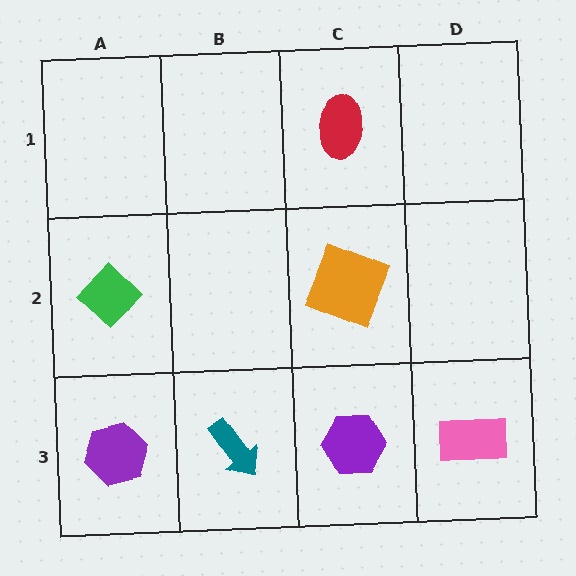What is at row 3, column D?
A pink rectangle.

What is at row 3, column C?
A purple hexagon.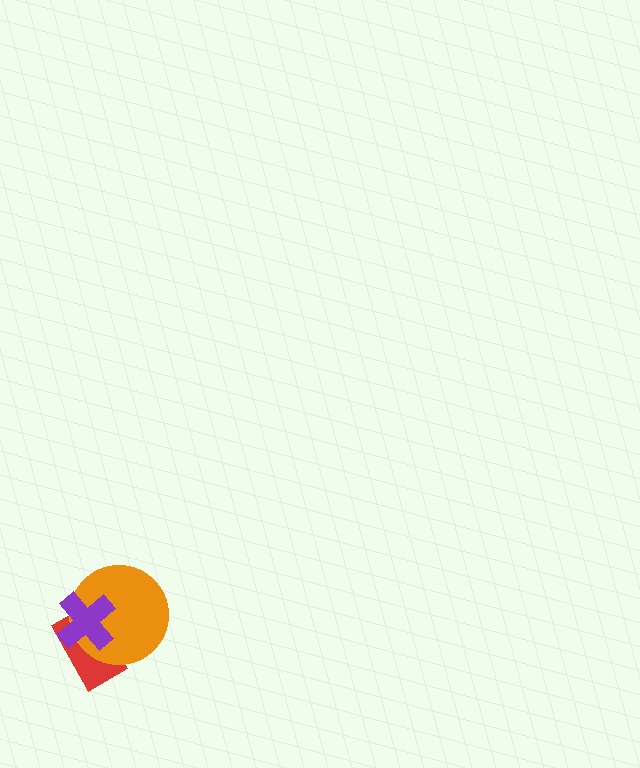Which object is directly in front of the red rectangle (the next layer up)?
The orange circle is directly in front of the red rectangle.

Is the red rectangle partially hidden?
Yes, it is partially covered by another shape.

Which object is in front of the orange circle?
The purple cross is in front of the orange circle.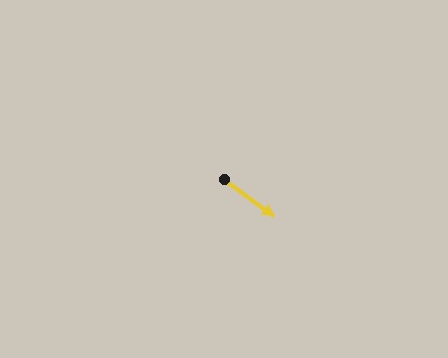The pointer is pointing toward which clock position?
Roughly 4 o'clock.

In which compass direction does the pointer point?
Southeast.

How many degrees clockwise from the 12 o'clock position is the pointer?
Approximately 126 degrees.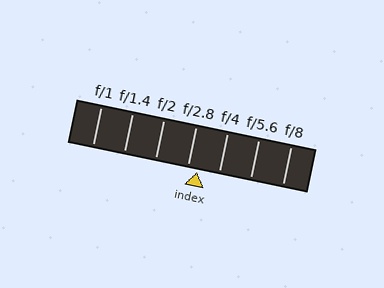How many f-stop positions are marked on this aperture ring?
There are 7 f-stop positions marked.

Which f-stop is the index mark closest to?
The index mark is closest to f/2.8.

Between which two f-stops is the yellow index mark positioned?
The index mark is between f/2.8 and f/4.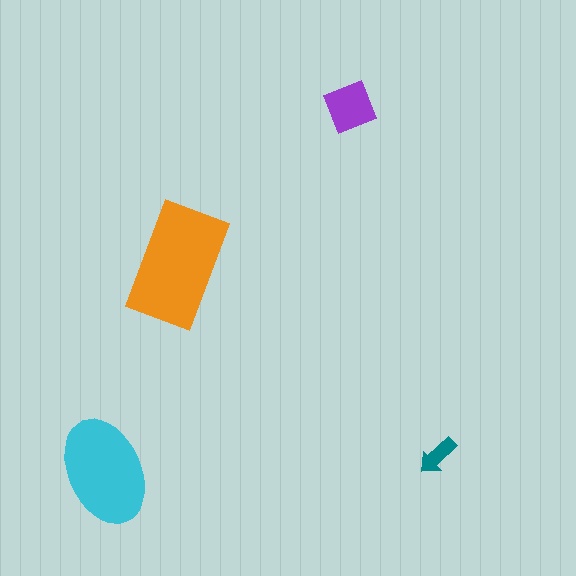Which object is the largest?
The orange rectangle.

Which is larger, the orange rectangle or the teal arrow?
The orange rectangle.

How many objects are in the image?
There are 4 objects in the image.